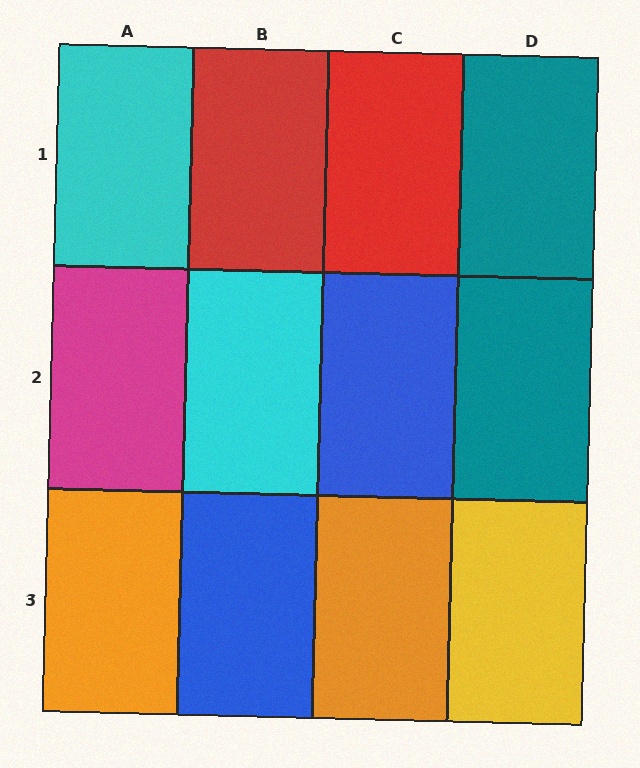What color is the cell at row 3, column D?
Yellow.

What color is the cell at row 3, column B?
Blue.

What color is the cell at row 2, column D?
Teal.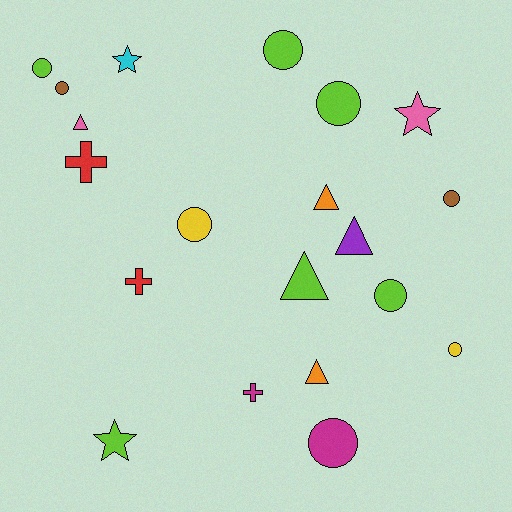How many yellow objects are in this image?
There are 2 yellow objects.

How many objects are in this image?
There are 20 objects.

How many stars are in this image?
There are 3 stars.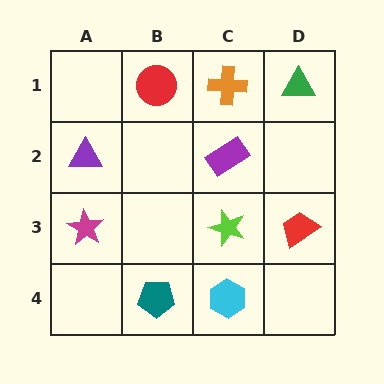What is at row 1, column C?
An orange cross.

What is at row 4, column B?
A teal pentagon.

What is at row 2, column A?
A purple triangle.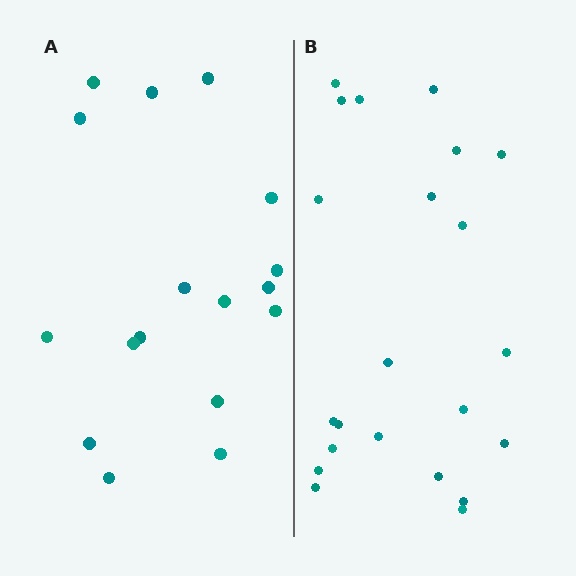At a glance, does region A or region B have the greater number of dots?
Region B (the right region) has more dots.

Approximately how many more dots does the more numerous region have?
Region B has about 5 more dots than region A.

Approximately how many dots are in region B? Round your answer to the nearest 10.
About 20 dots. (The exact count is 22, which rounds to 20.)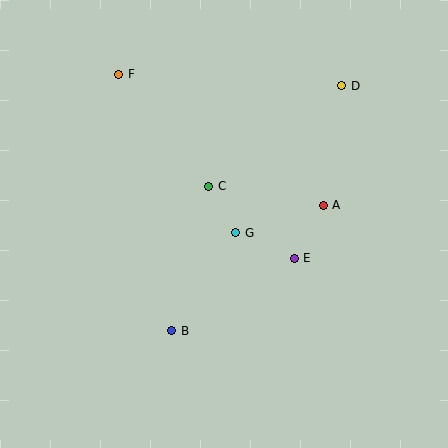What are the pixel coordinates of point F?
Point F is at (119, 74).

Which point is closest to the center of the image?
Point G at (236, 233) is closest to the center.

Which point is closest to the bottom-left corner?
Point B is closest to the bottom-left corner.